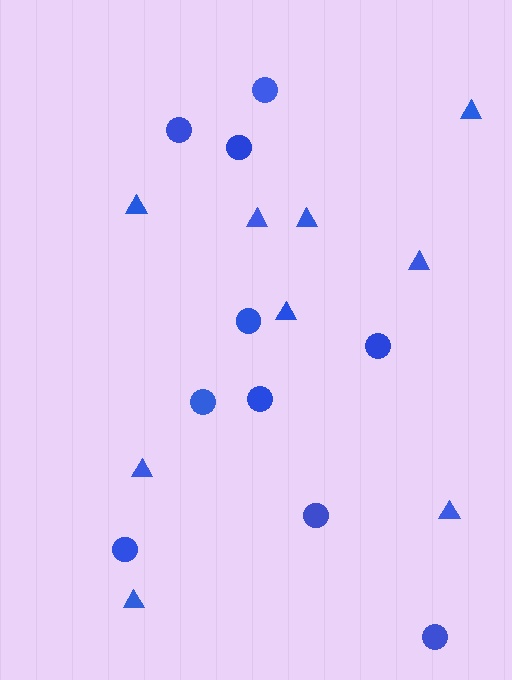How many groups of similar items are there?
There are 2 groups: one group of triangles (9) and one group of circles (10).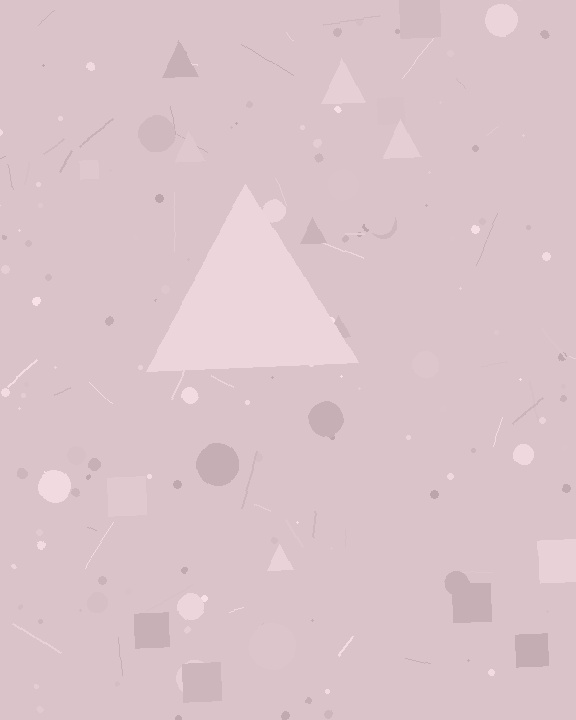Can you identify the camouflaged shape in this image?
The camouflaged shape is a triangle.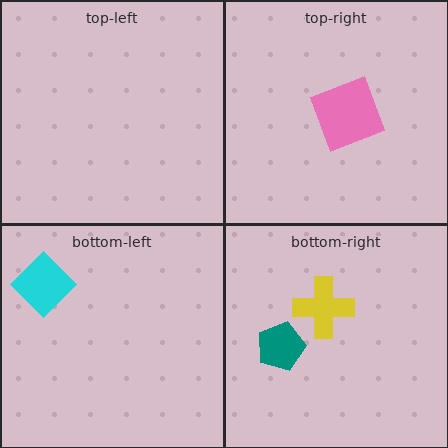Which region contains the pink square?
The top-right region.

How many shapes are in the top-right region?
1.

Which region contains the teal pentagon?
The bottom-right region.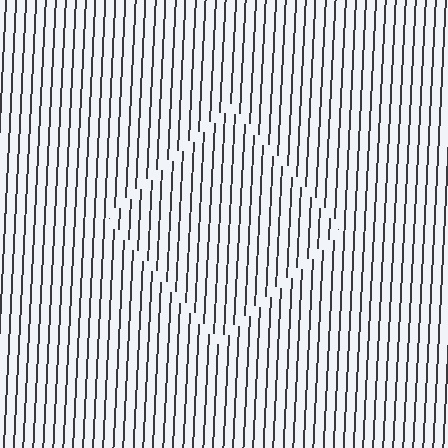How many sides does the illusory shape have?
4 sides — the line-ends trace a square.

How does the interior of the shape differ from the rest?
The interior of the shape contains the same grating, shifted by half a period — the contour is defined by the phase discontinuity where line-ends from the inner and outer gratings abut.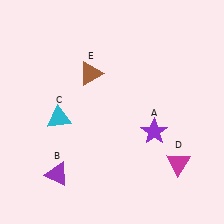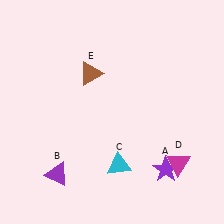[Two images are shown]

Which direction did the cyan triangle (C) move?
The cyan triangle (C) moved right.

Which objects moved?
The objects that moved are: the purple star (A), the cyan triangle (C).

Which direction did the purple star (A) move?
The purple star (A) moved down.